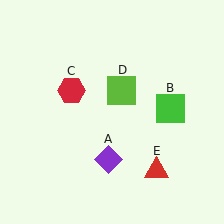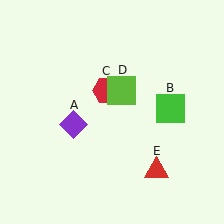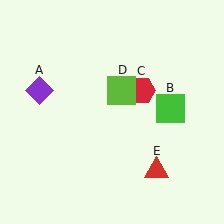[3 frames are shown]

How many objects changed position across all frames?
2 objects changed position: purple diamond (object A), red hexagon (object C).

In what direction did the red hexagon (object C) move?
The red hexagon (object C) moved right.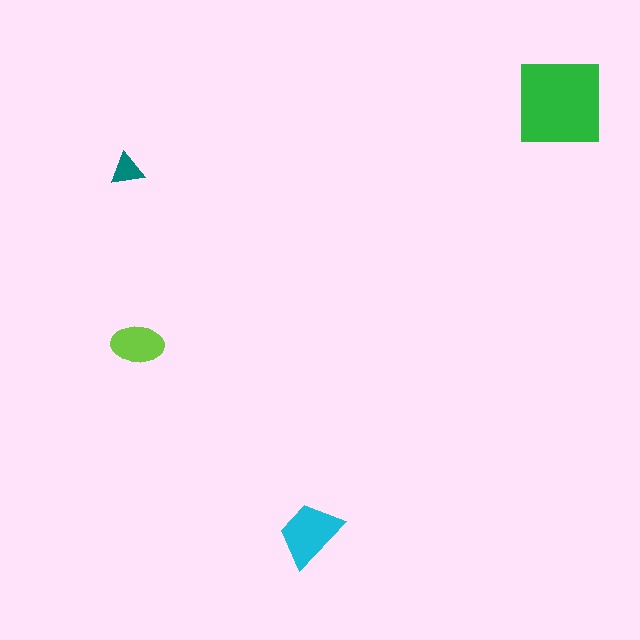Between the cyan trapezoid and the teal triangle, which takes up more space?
The cyan trapezoid.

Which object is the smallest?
The teal triangle.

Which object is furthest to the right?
The green square is rightmost.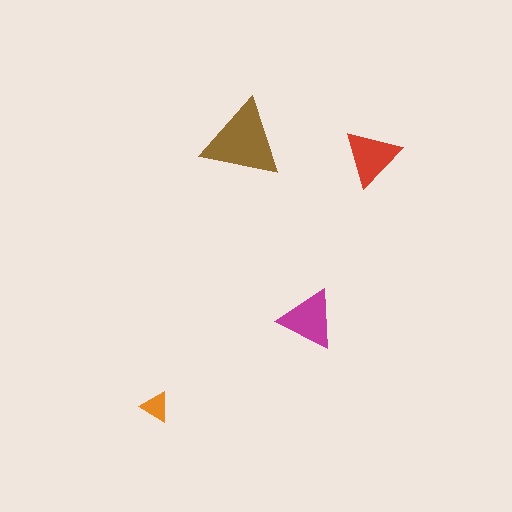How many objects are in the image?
There are 4 objects in the image.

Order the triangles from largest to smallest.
the brown one, the magenta one, the red one, the orange one.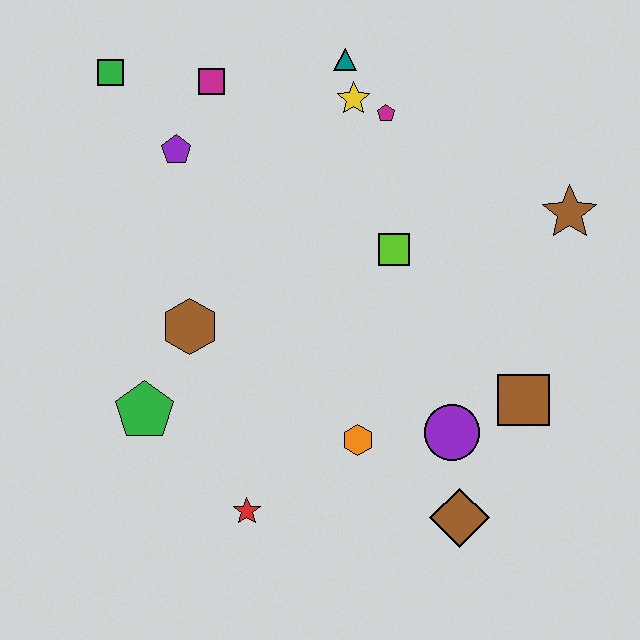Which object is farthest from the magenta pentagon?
The red star is farthest from the magenta pentagon.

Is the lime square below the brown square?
No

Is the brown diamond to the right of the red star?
Yes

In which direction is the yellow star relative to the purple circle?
The yellow star is above the purple circle.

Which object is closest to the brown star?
The lime square is closest to the brown star.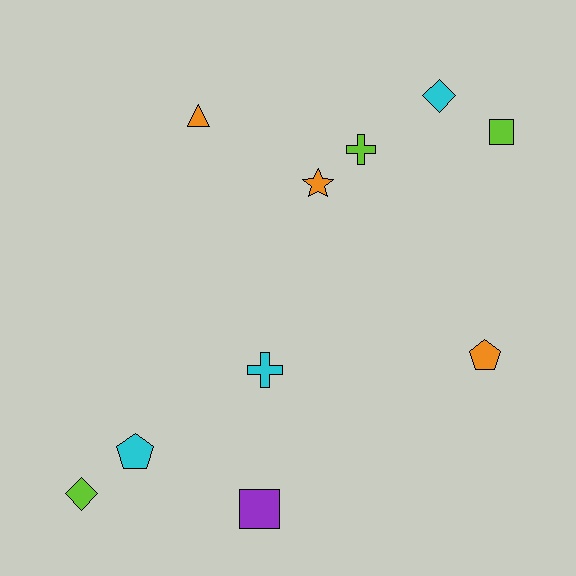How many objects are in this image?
There are 10 objects.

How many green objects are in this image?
There are no green objects.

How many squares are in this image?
There are 2 squares.